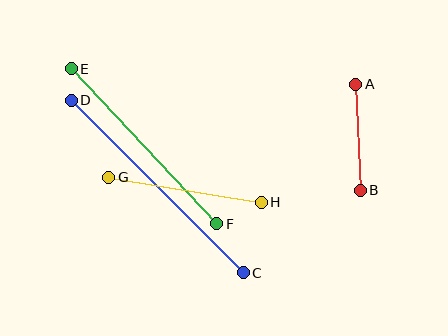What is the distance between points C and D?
The distance is approximately 244 pixels.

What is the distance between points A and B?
The distance is approximately 106 pixels.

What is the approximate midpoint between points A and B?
The midpoint is at approximately (358, 137) pixels.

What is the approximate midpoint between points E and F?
The midpoint is at approximately (144, 146) pixels.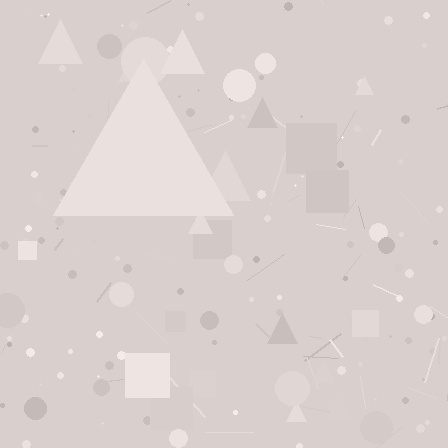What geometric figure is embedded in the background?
A triangle is embedded in the background.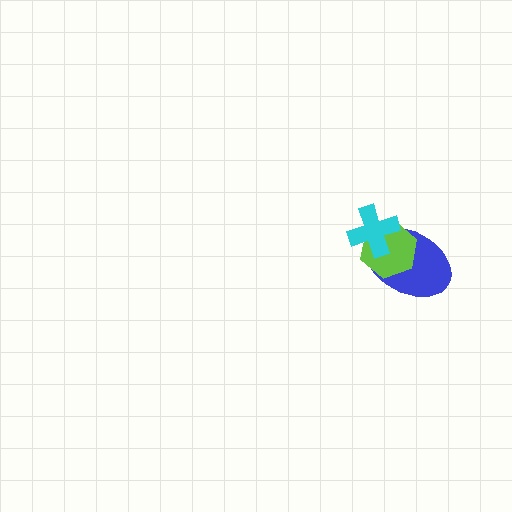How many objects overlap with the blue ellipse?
2 objects overlap with the blue ellipse.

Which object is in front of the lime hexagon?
The cyan cross is in front of the lime hexagon.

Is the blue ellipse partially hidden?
Yes, it is partially covered by another shape.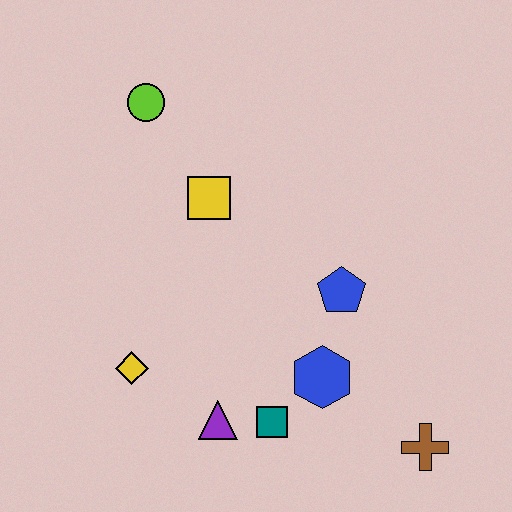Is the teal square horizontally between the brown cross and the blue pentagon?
No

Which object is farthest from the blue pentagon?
The lime circle is farthest from the blue pentagon.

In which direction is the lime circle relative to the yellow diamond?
The lime circle is above the yellow diamond.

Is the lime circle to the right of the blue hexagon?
No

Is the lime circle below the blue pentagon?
No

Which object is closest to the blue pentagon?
The blue hexagon is closest to the blue pentagon.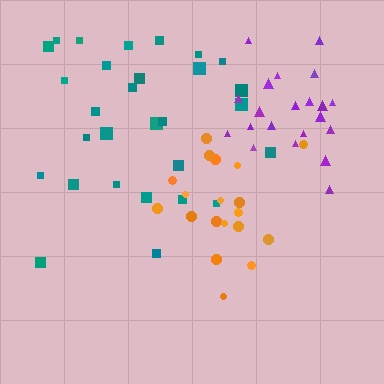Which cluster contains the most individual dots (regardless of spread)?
Teal (29).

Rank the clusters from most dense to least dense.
purple, orange, teal.